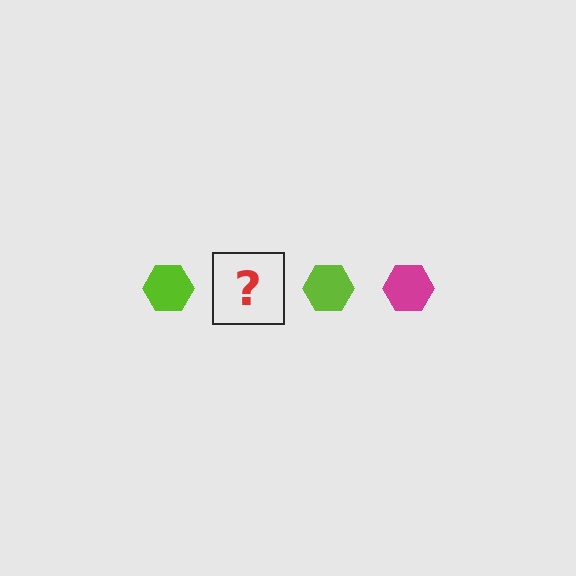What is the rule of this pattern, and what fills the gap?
The rule is that the pattern cycles through lime, magenta hexagons. The gap should be filled with a magenta hexagon.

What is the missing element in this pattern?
The missing element is a magenta hexagon.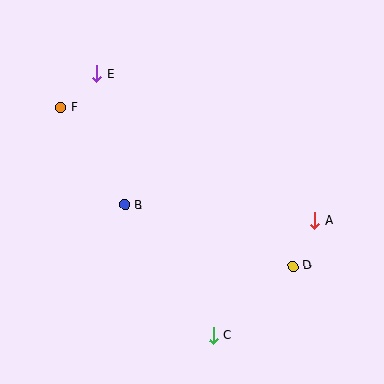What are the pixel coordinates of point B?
Point B is at (124, 205).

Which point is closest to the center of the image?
Point B at (124, 205) is closest to the center.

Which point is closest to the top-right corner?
Point A is closest to the top-right corner.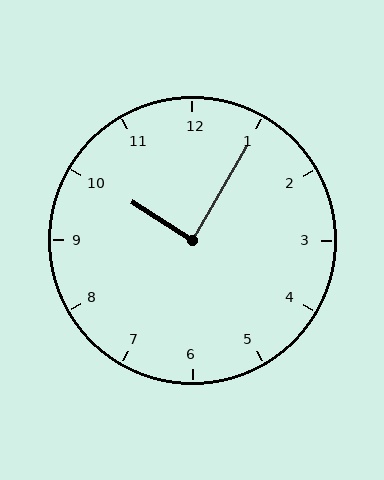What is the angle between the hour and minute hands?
Approximately 88 degrees.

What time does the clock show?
10:05.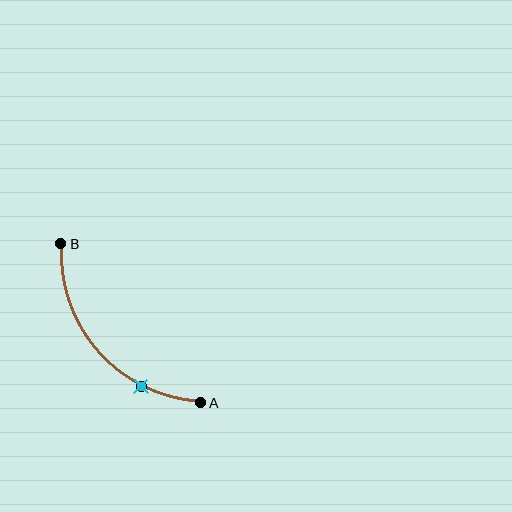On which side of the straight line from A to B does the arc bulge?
The arc bulges below and to the left of the straight line connecting A and B.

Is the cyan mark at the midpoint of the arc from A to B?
No. The cyan mark lies on the arc but is closer to endpoint A. The arc midpoint would be at the point on the curve equidistant along the arc from both A and B.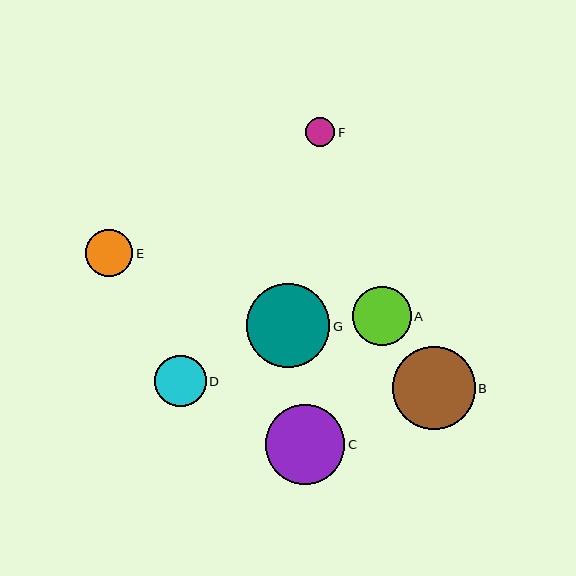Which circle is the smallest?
Circle F is the smallest with a size of approximately 29 pixels.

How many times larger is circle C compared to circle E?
Circle C is approximately 1.7 times the size of circle E.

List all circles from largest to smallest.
From largest to smallest: G, B, C, A, D, E, F.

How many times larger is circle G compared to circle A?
Circle G is approximately 1.4 times the size of circle A.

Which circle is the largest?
Circle G is the largest with a size of approximately 84 pixels.